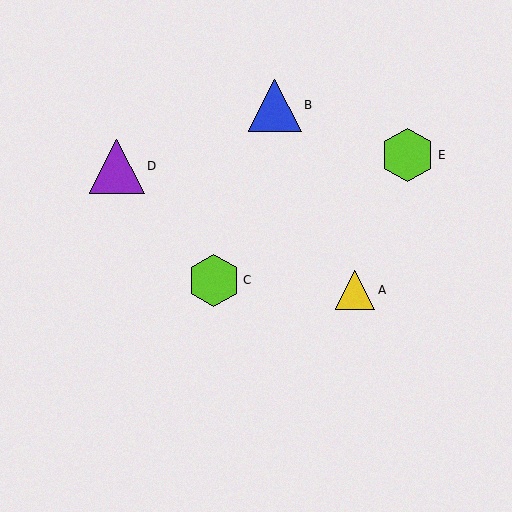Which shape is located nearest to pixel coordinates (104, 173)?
The purple triangle (labeled D) at (117, 166) is nearest to that location.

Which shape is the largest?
The purple triangle (labeled D) is the largest.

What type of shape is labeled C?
Shape C is a lime hexagon.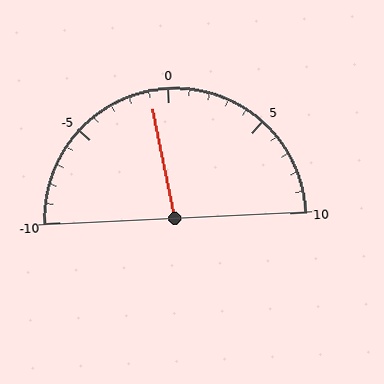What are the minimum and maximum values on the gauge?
The gauge ranges from -10 to 10.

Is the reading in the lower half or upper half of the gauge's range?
The reading is in the lower half of the range (-10 to 10).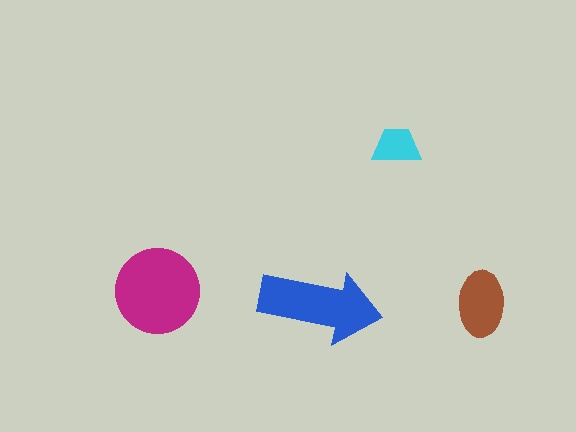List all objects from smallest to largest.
The cyan trapezoid, the brown ellipse, the blue arrow, the magenta circle.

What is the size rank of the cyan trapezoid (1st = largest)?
4th.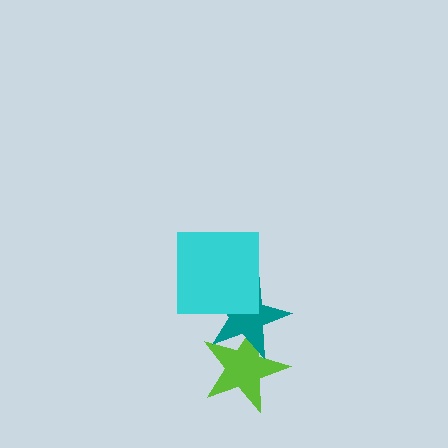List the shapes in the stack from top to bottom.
From top to bottom: the cyan square, the teal star, the lime star.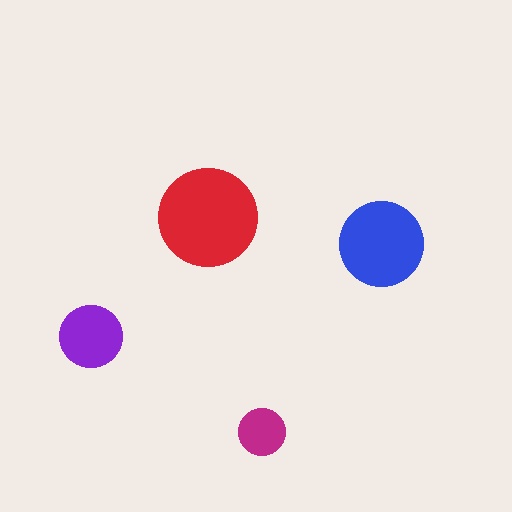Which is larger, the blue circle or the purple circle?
The blue one.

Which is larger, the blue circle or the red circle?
The red one.